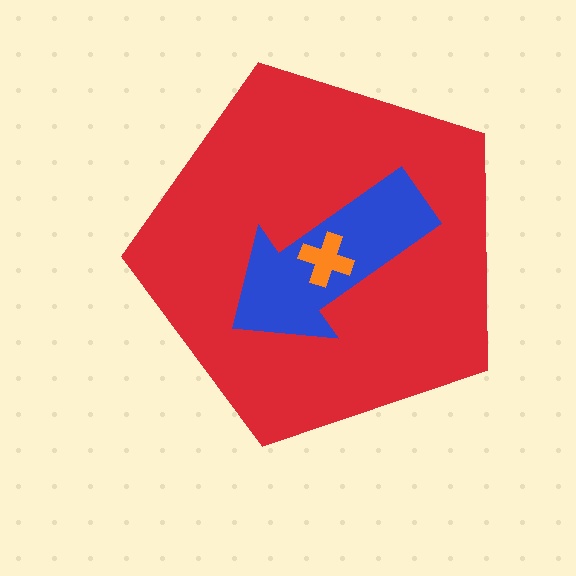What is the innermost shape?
The orange cross.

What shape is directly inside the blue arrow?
The orange cross.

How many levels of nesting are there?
3.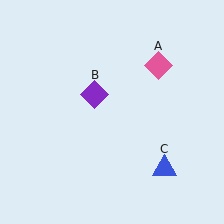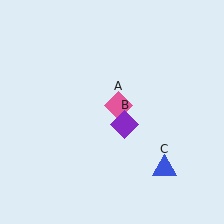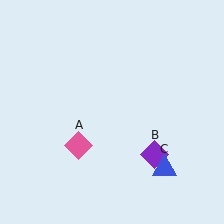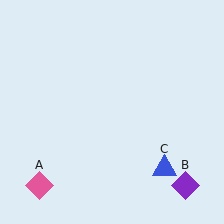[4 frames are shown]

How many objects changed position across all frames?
2 objects changed position: pink diamond (object A), purple diamond (object B).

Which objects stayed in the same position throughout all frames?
Blue triangle (object C) remained stationary.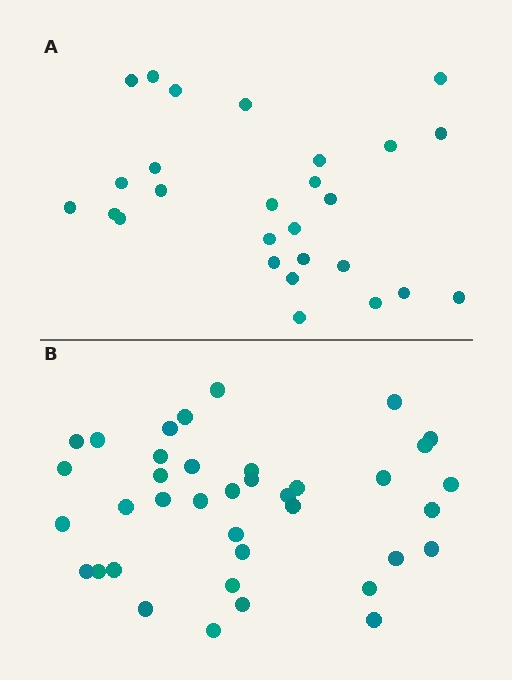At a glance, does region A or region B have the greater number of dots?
Region B (the bottom region) has more dots.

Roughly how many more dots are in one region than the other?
Region B has roughly 12 or so more dots than region A.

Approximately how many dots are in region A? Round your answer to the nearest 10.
About 30 dots. (The exact count is 27, which rounds to 30.)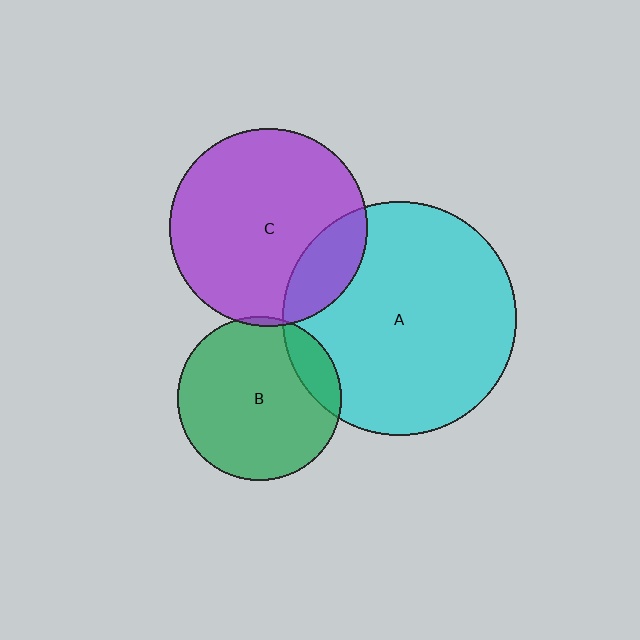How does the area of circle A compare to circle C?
Approximately 1.4 times.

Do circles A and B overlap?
Yes.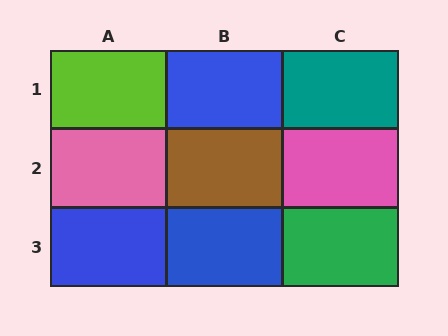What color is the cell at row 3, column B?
Blue.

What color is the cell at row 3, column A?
Blue.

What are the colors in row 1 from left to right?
Lime, blue, teal.